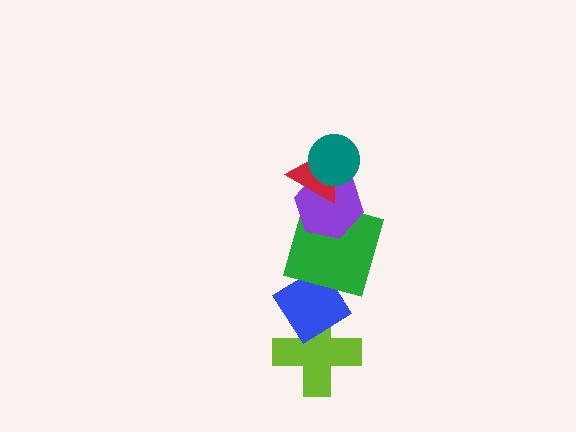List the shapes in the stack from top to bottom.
From top to bottom: the teal circle, the red triangle, the purple hexagon, the green square, the blue diamond, the lime cross.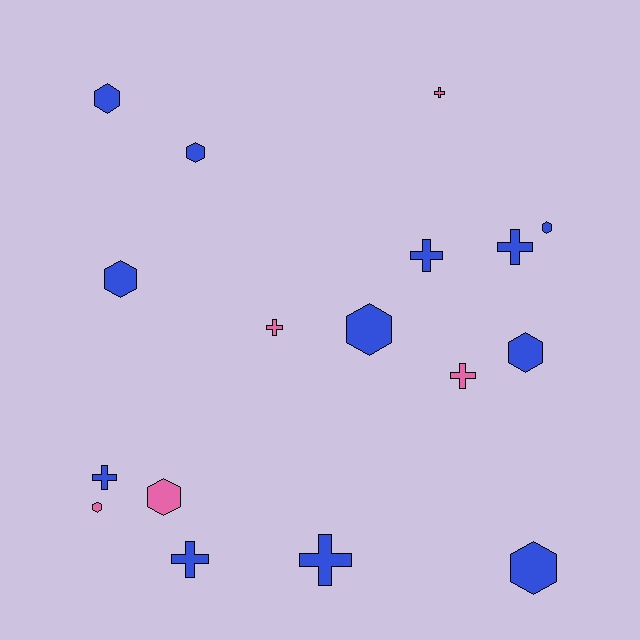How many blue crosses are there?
There are 5 blue crosses.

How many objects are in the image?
There are 17 objects.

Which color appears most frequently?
Blue, with 12 objects.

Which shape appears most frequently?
Hexagon, with 9 objects.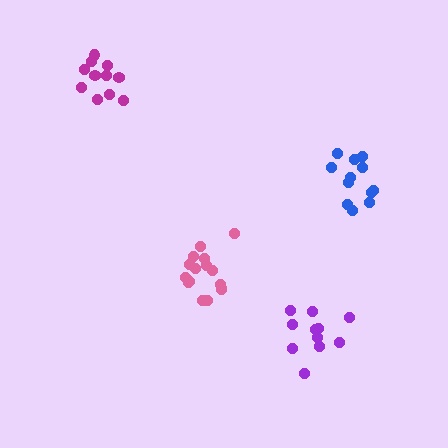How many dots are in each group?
Group 1: 12 dots, Group 2: 16 dots, Group 3: 11 dots, Group 4: 11 dots (50 total).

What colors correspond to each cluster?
The clusters are colored: blue, pink, purple, magenta.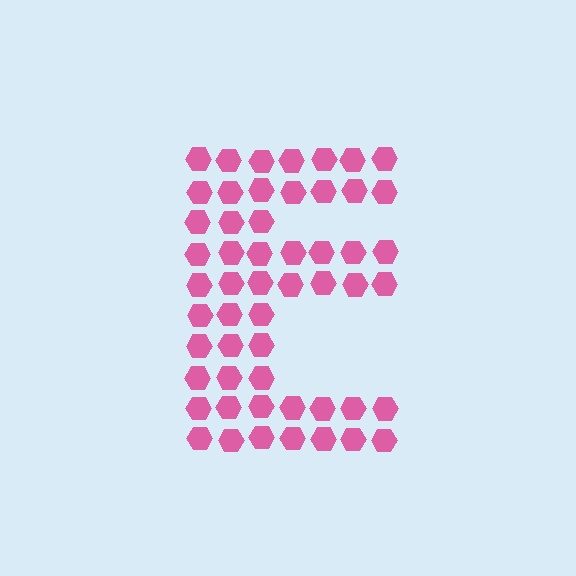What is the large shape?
The large shape is the letter E.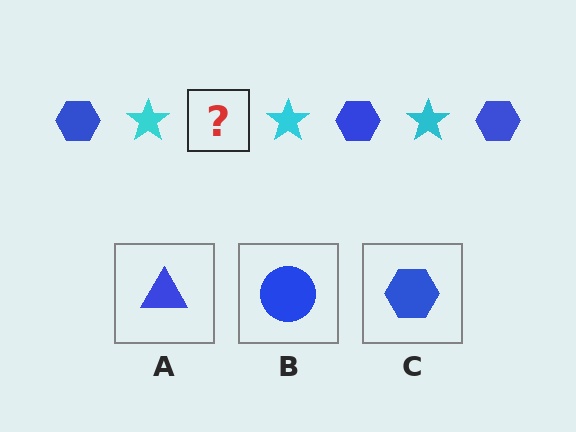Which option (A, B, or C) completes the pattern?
C.